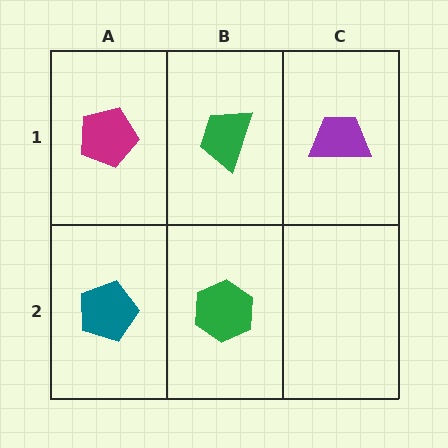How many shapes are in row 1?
3 shapes.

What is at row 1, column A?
A magenta pentagon.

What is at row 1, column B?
A green trapezoid.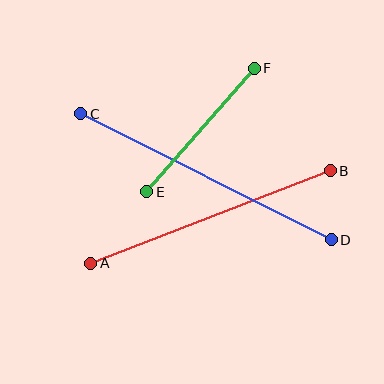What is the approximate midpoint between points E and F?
The midpoint is at approximately (201, 130) pixels.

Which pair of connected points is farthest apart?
Points C and D are farthest apart.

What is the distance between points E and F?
The distance is approximately 164 pixels.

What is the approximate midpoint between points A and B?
The midpoint is at approximately (211, 217) pixels.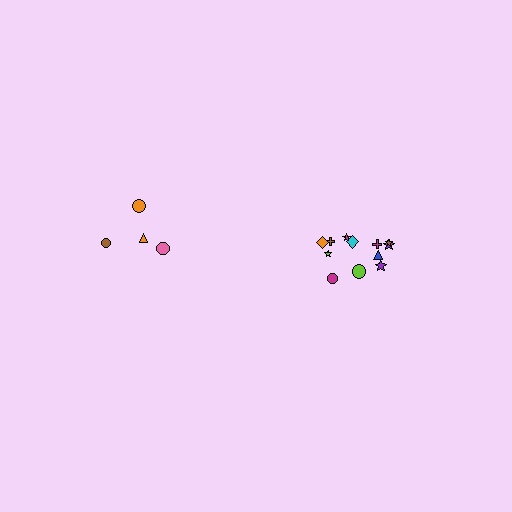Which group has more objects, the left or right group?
The right group.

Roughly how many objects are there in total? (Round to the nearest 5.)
Roughly 15 objects in total.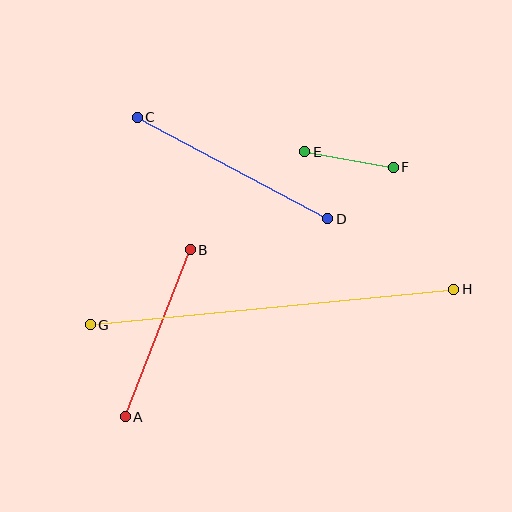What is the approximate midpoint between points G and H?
The midpoint is at approximately (272, 307) pixels.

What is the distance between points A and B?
The distance is approximately 179 pixels.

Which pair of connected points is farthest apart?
Points G and H are farthest apart.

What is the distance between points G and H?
The distance is approximately 365 pixels.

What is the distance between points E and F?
The distance is approximately 90 pixels.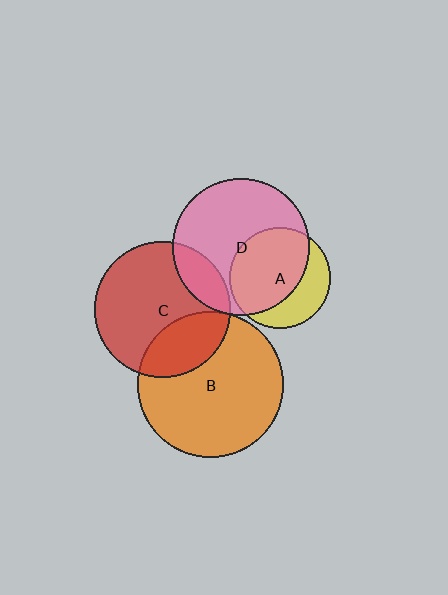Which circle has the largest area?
Circle B (orange).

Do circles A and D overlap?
Yes.